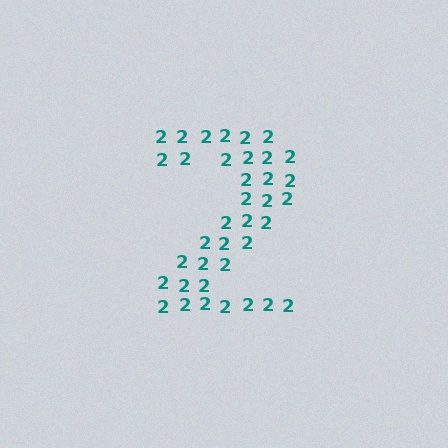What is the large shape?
The large shape is the digit 2.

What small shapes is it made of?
It is made of small digit 2's.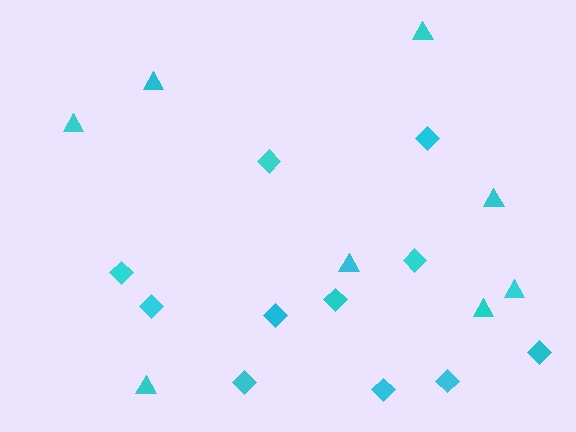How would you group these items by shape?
There are 2 groups: one group of triangles (8) and one group of diamonds (11).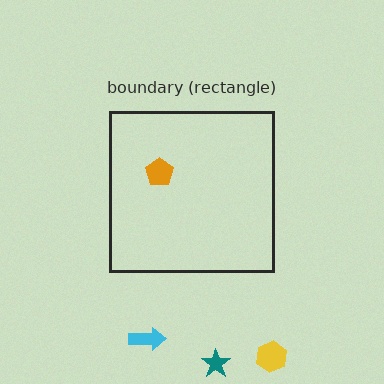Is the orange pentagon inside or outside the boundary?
Inside.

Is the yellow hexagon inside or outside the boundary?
Outside.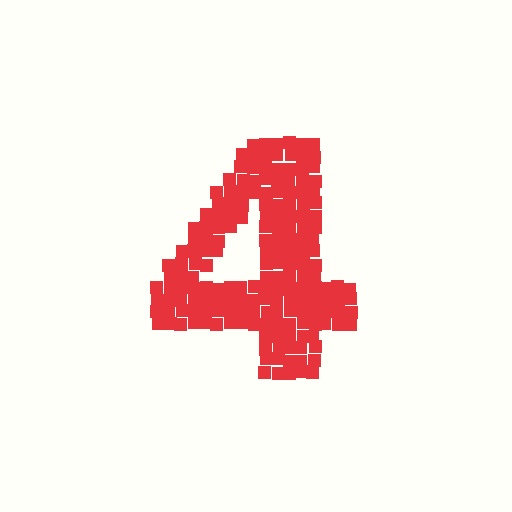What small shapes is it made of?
It is made of small squares.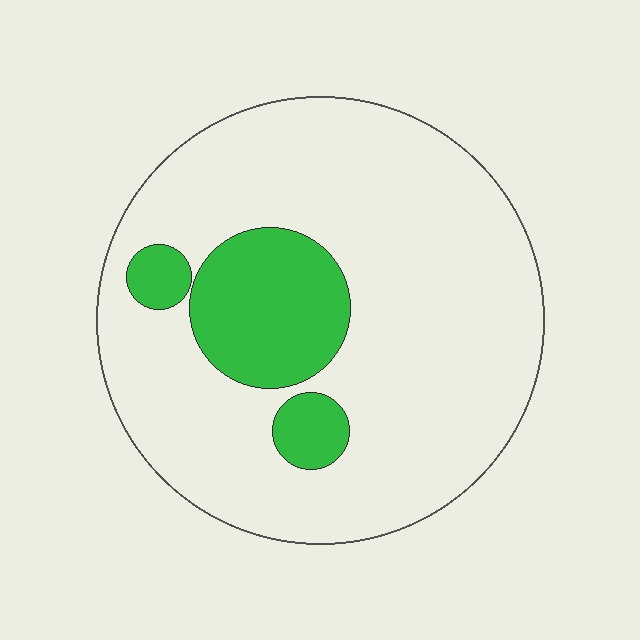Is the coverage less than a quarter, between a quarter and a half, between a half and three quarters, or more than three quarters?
Less than a quarter.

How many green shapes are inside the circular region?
3.